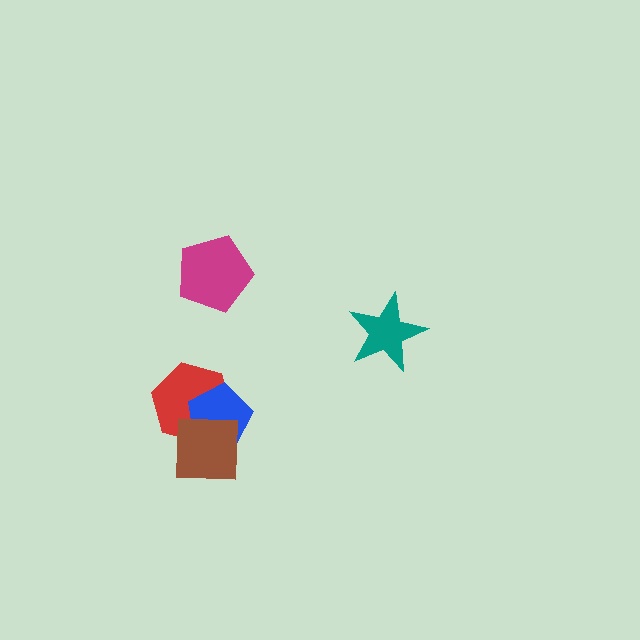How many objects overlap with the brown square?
2 objects overlap with the brown square.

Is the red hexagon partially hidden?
Yes, it is partially covered by another shape.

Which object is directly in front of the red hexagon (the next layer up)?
The blue pentagon is directly in front of the red hexagon.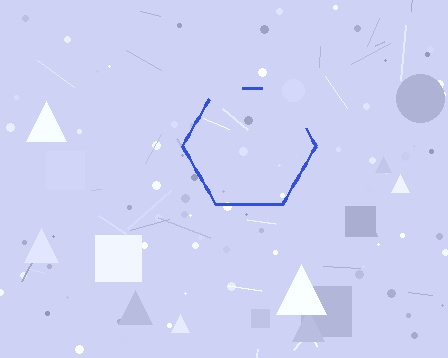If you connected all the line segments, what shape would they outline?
They would outline a hexagon.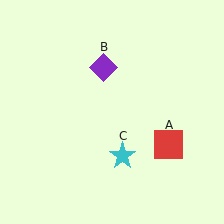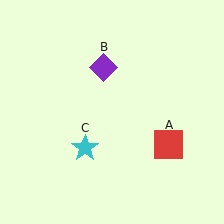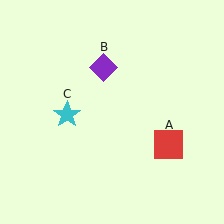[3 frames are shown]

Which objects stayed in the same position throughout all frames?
Red square (object A) and purple diamond (object B) remained stationary.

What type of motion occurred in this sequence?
The cyan star (object C) rotated clockwise around the center of the scene.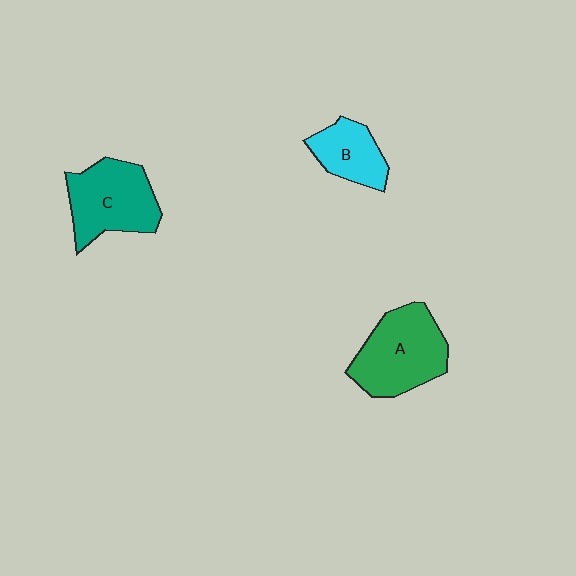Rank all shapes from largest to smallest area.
From largest to smallest: A (green), C (teal), B (cyan).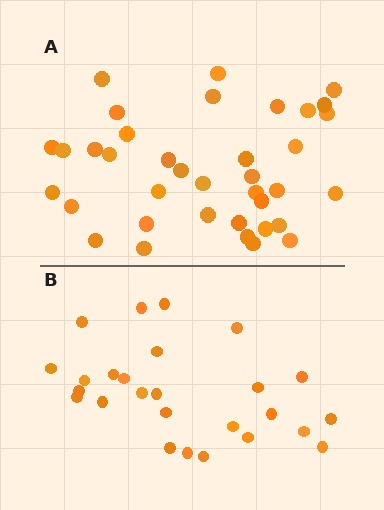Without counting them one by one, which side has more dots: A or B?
Region A (the top region) has more dots.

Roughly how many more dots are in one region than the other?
Region A has roughly 12 or so more dots than region B.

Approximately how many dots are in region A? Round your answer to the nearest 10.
About 40 dots. (The exact count is 37, which rounds to 40.)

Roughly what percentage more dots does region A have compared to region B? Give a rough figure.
About 40% more.